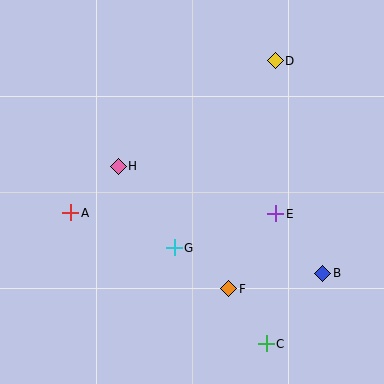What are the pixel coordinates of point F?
Point F is at (229, 289).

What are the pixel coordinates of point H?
Point H is at (118, 166).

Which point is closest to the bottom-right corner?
Point C is closest to the bottom-right corner.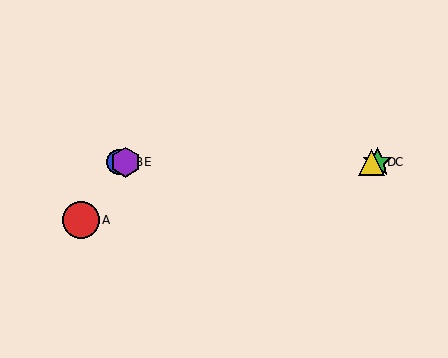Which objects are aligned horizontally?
Objects B, C, D, E are aligned horizontally.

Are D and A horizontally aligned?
No, D is at y≈162 and A is at y≈220.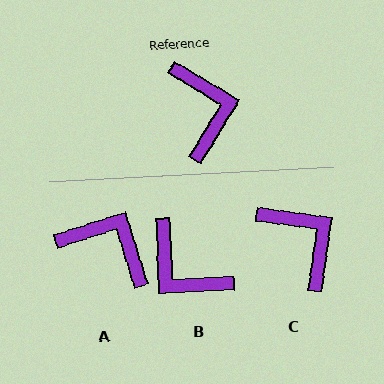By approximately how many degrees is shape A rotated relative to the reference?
Approximately 48 degrees counter-clockwise.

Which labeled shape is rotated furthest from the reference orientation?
B, about 146 degrees away.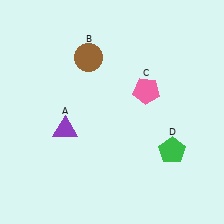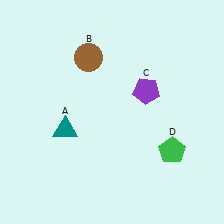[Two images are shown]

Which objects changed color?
A changed from purple to teal. C changed from pink to purple.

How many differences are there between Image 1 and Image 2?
There are 2 differences between the two images.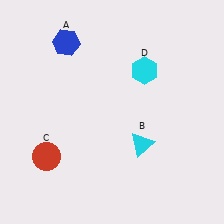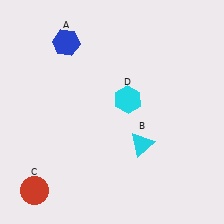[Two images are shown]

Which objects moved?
The objects that moved are: the red circle (C), the cyan hexagon (D).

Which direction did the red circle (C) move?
The red circle (C) moved down.